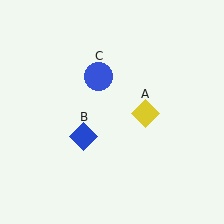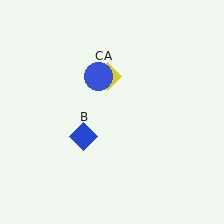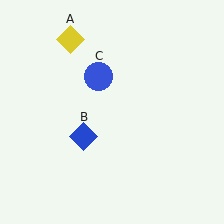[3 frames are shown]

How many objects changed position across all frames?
1 object changed position: yellow diamond (object A).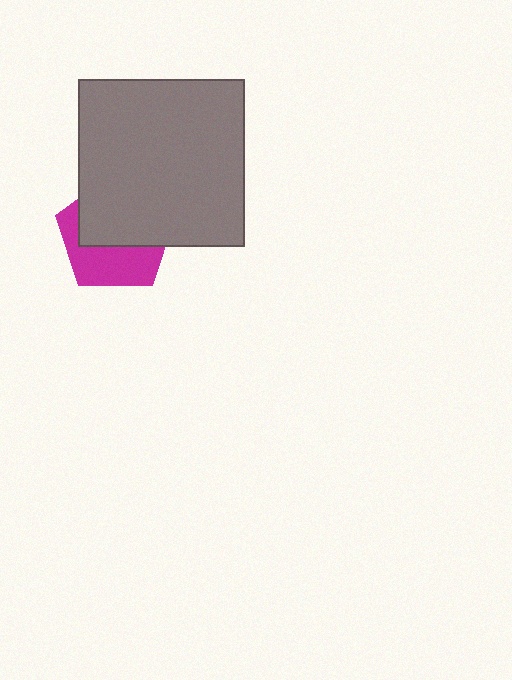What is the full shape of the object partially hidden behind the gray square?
The partially hidden object is a magenta pentagon.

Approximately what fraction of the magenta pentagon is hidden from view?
Roughly 57% of the magenta pentagon is hidden behind the gray square.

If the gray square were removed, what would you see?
You would see the complete magenta pentagon.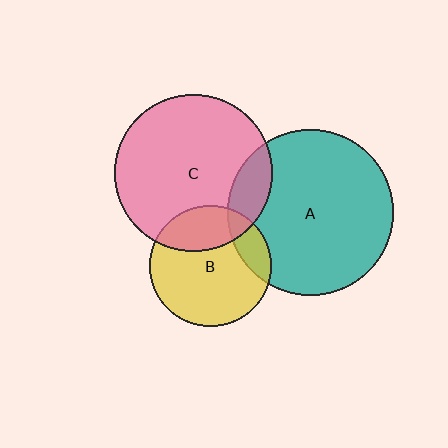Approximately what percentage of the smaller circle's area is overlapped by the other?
Approximately 25%.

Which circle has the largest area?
Circle A (teal).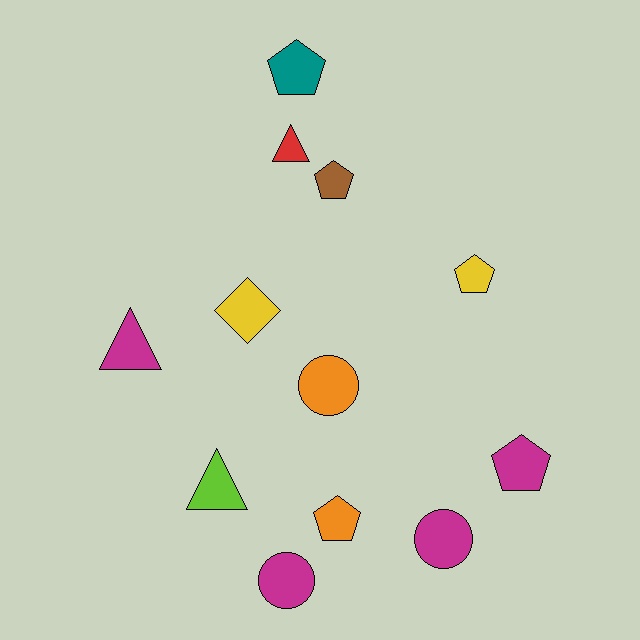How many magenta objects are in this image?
There are 4 magenta objects.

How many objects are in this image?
There are 12 objects.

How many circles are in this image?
There are 3 circles.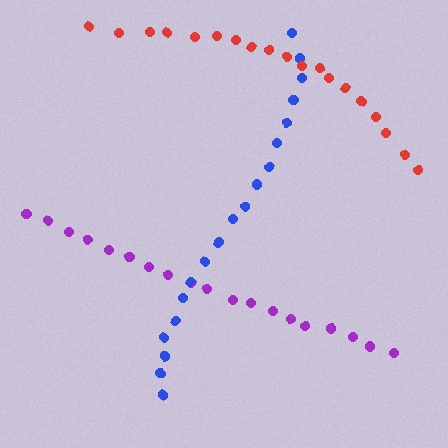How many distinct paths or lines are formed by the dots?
There are 3 distinct paths.